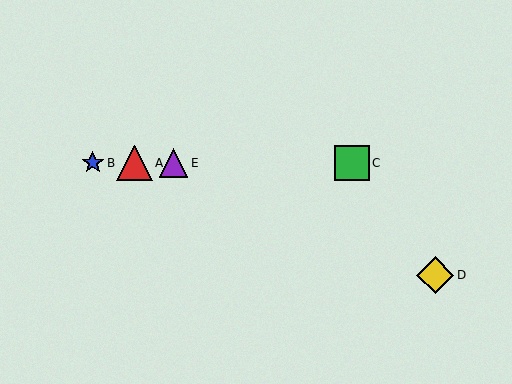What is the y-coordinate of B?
Object B is at y≈163.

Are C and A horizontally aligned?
Yes, both are at y≈163.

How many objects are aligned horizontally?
4 objects (A, B, C, E) are aligned horizontally.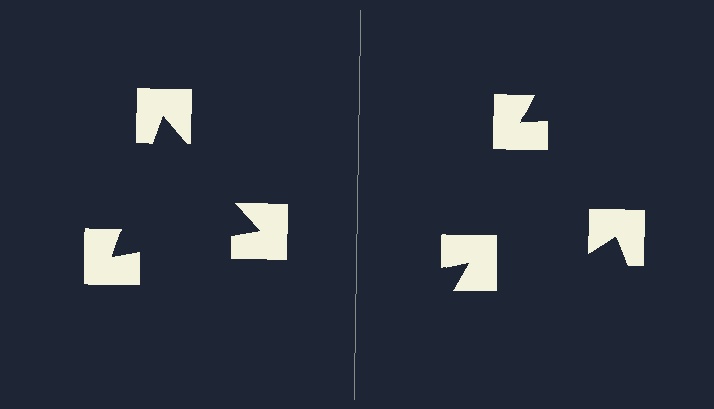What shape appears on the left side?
An illusory triangle.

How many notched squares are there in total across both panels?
6 — 3 on each side.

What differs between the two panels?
The notched squares are positioned identically on both sides; only the wedge orientations differ. On the left they align to a triangle; on the right they are misaligned.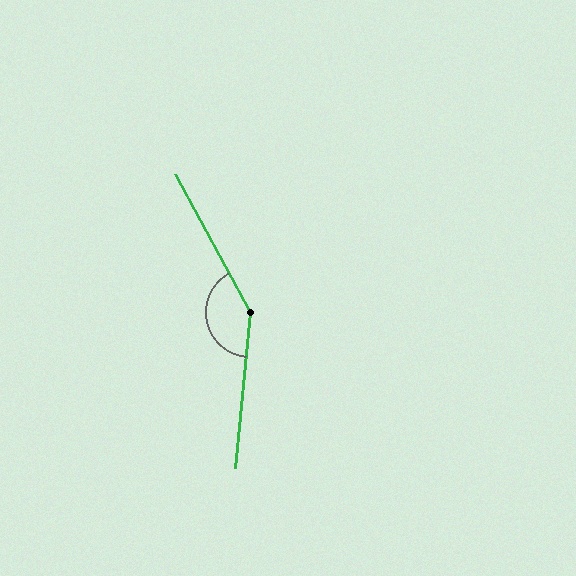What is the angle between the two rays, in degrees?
Approximately 146 degrees.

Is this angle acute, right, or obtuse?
It is obtuse.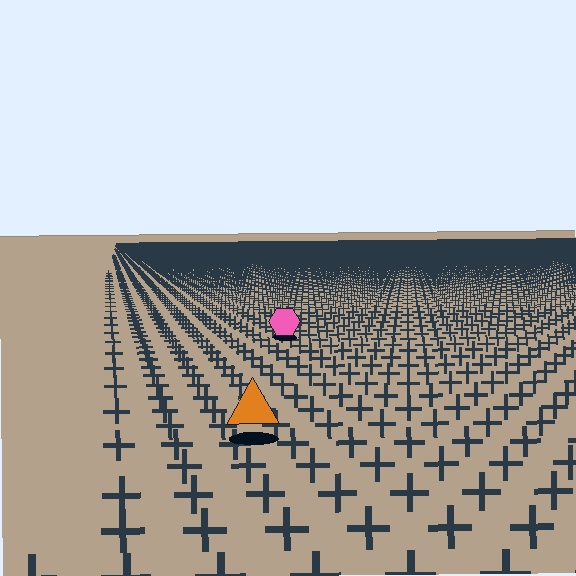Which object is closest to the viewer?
The orange triangle is closest. The texture marks near it are larger and more spread out.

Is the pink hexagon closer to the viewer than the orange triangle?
No. The orange triangle is closer — you can tell from the texture gradient: the ground texture is coarser near it.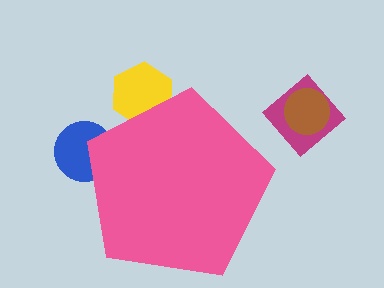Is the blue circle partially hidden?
Yes, the blue circle is partially hidden behind the pink pentagon.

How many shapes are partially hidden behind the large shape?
2 shapes are partially hidden.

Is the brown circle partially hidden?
No, the brown circle is fully visible.